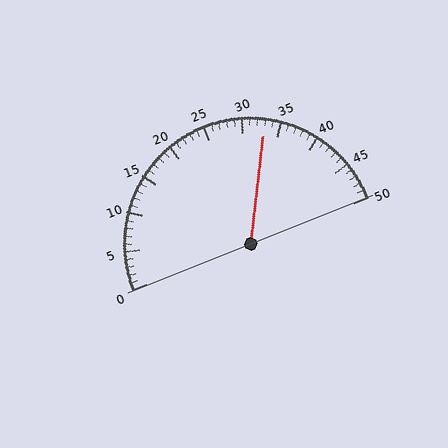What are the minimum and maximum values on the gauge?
The gauge ranges from 0 to 50.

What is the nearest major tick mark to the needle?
The nearest major tick mark is 35.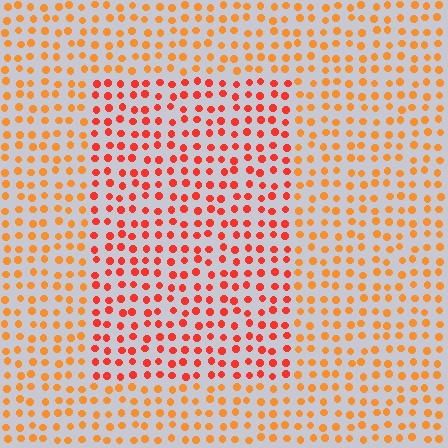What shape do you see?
I see a rectangle.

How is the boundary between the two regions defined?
The boundary is defined purely by a slight shift in hue (about 28 degrees). Spacing, size, and orientation are identical on both sides.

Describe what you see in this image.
The image is filled with small orange elements in a uniform arrangement. A rectangle-shaped region is visible where the elements are tinted to a slightly different hue, forming a subtle color boundary.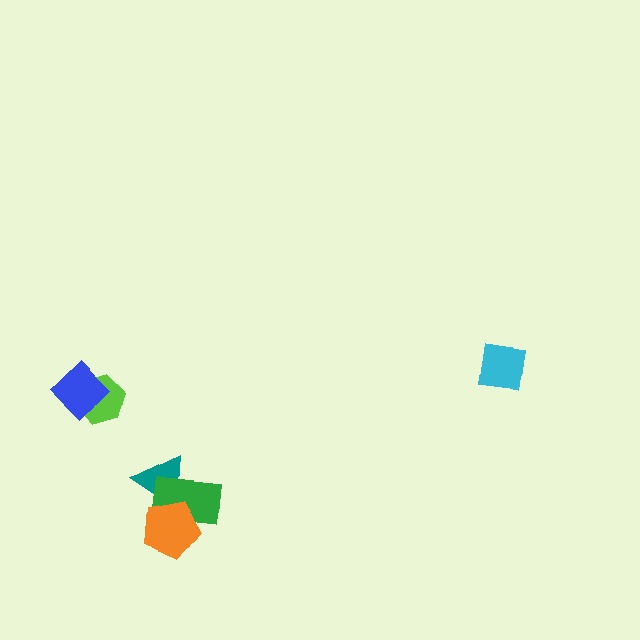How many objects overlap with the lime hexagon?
1 object overlaps with the lime hexagon.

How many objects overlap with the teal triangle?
2 objects overlap with the teal triangle.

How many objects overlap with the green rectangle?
2 objects overlap with the green rectangle.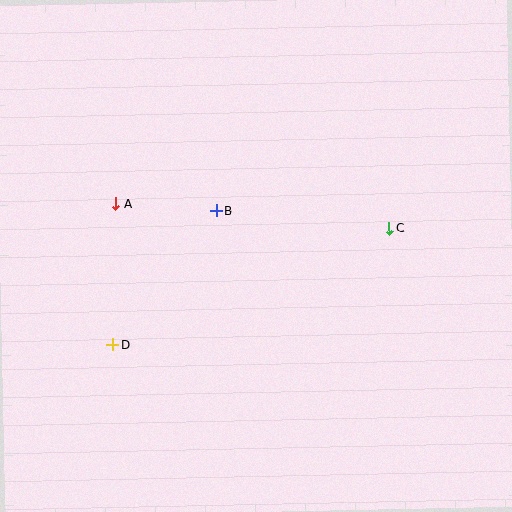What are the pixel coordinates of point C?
Point C is at (389, 229).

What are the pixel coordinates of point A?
Point A is at (116, 204).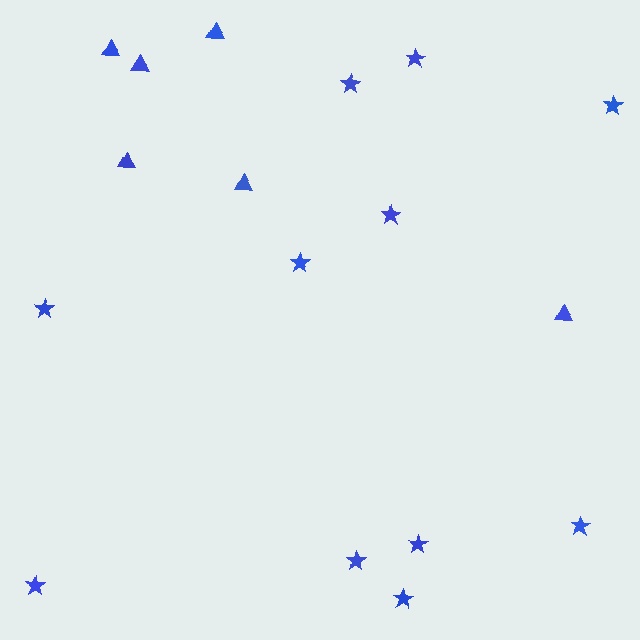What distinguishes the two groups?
There are 2 groups: one group of stars (11) and one group of triangles (6).